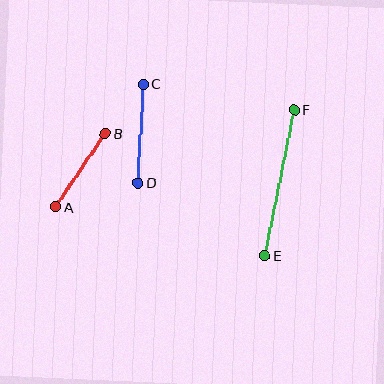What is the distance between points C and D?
The distance is approximately 99 pixels.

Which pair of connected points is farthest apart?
Points E and F are farthest apart.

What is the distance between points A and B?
The distance is approximately 88 pixels.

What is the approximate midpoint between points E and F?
The midpoint is at approximately (279, 183) pixels.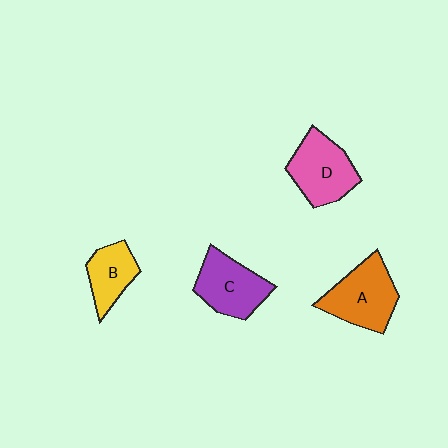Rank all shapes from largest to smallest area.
From largest to smallest: A (orange), D (pink), C (purple), B (yellow).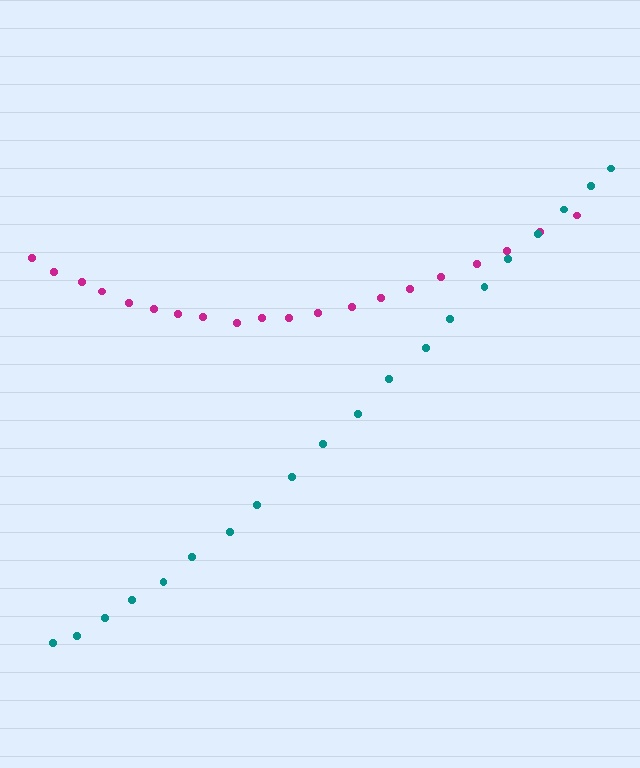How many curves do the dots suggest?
There are 2 distinct paths.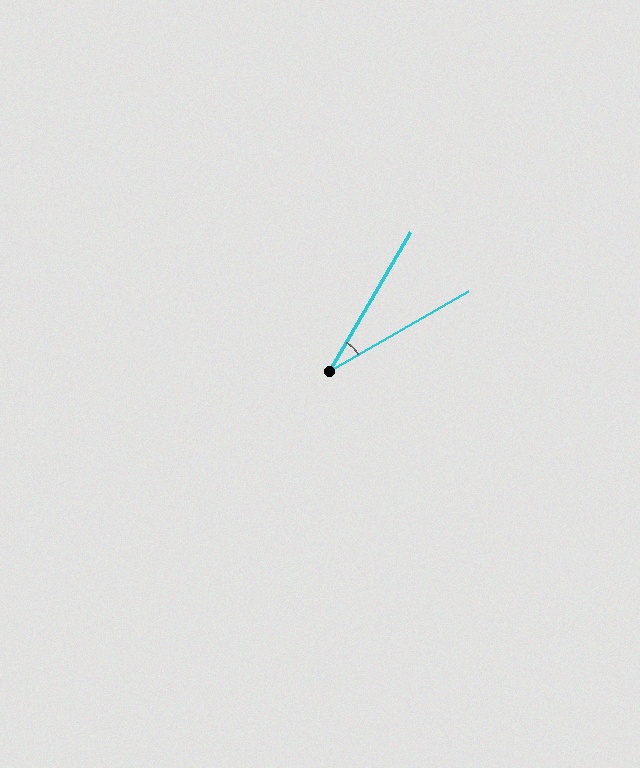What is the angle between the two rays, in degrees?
Approximately 30 degrees.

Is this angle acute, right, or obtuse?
It is acute.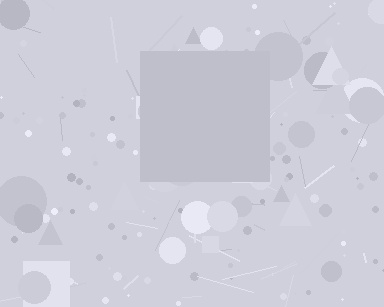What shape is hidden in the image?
A square is hidden in the image.